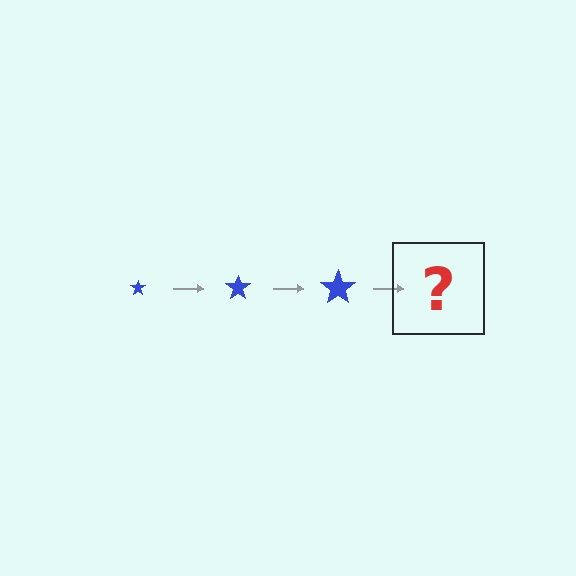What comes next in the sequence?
The next element should be a blue star, larger than the previous one.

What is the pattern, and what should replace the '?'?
The pattern is that the star gets progressively larger each step. The '?' should be a blue star, larger than the previous one.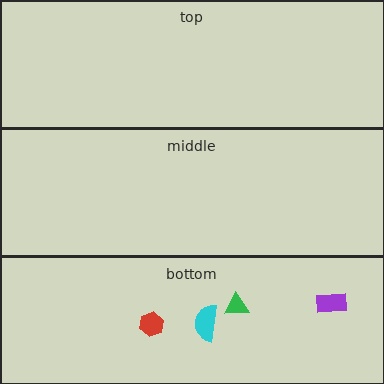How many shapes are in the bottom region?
4.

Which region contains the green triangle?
The bottom region.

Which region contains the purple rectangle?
The bottom region.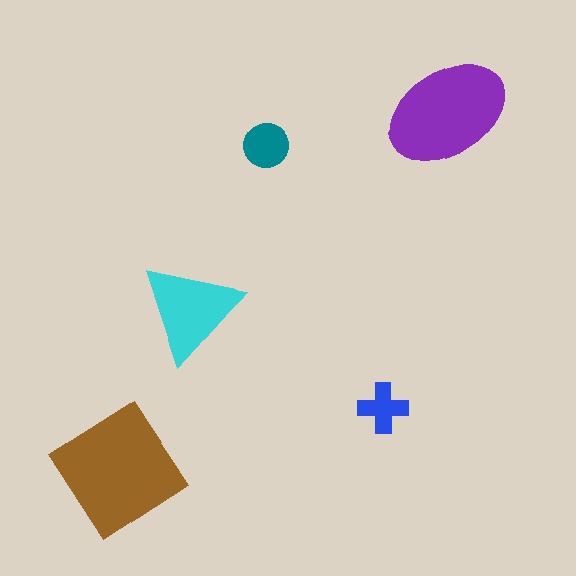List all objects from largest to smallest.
The brown diamond, the purple ellipse, the cyan triangle, the teal circle, the blue cross.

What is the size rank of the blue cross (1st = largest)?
5th.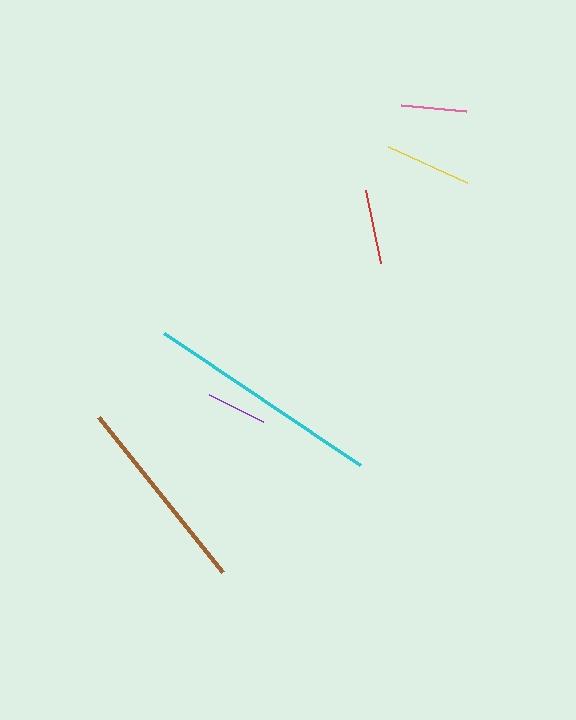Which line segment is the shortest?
The purple line is the shortest at approximately 60 pixels.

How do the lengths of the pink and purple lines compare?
The pink and purple lines are approximately the same length.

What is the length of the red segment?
The red segment is approximately 74 pixels long.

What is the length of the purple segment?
The purple segment is approximately 60 pixels long.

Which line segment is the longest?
The cyan line is the longest at approximately 237 pixels.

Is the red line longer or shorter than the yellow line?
The yellow line is longer than the red line.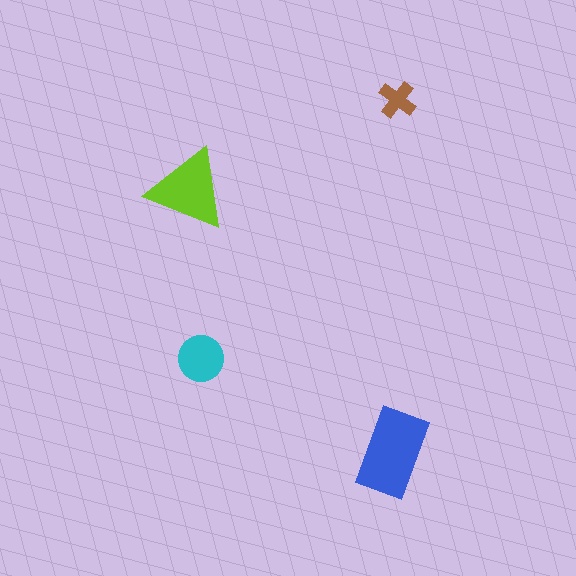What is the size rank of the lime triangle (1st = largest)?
2nd.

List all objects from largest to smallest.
The blue rectangle, the lime triangle, the cyan circle, the brown cross.